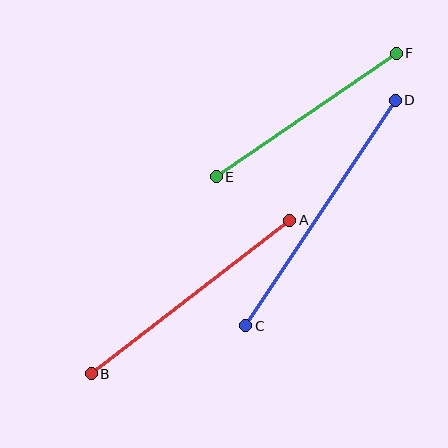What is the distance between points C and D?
The distance is approximately 270 pixels.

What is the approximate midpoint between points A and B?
The midpoint is at approximately (191, 297) pixels.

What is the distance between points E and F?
The distance is approximately 218 pixels.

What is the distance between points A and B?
The distance is approximately 251 pixels.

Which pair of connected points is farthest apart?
Points C and D are farthest apart.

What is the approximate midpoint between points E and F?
The midpoint is at approximately (306, 115) pixels.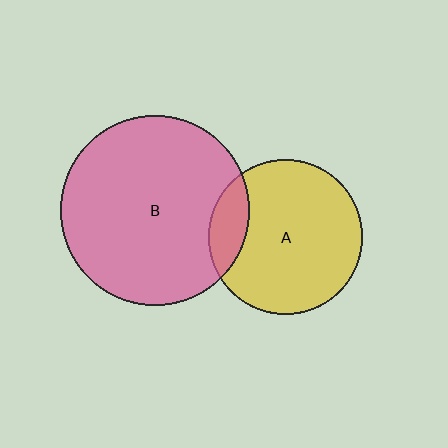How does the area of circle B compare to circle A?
Approximately 1.5 times.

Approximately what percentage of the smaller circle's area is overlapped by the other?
Approximately 15%.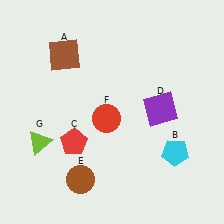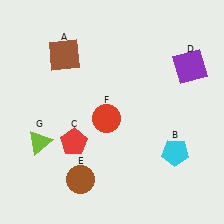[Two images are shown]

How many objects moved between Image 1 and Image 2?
1 object moved between the two images.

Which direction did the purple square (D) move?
The purple square (D) moved up.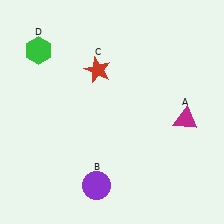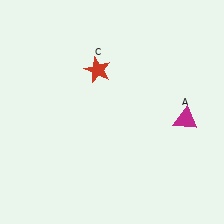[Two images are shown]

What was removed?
The purple circle (B), the green hexagon (D) were removed in Image 2.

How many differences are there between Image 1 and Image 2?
There are 2 differences between the two images.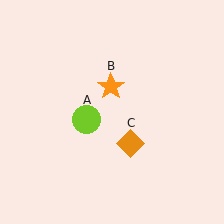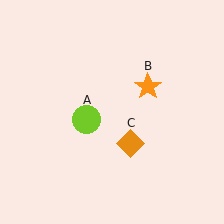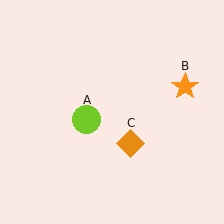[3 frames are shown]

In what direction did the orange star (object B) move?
The orange star (object B) moved right.